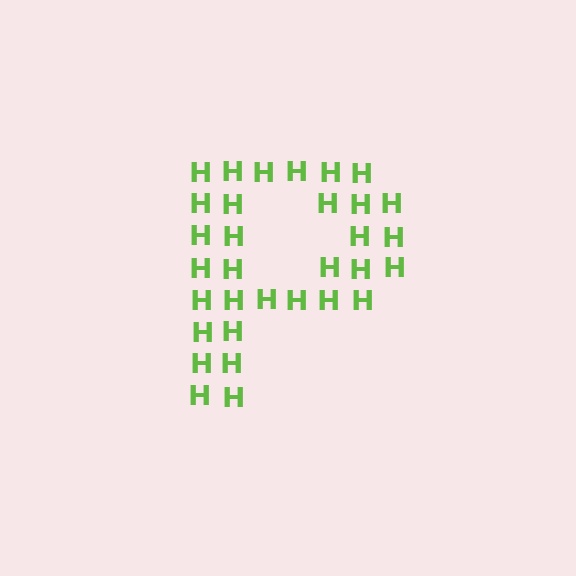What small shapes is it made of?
It is made of small letter H's.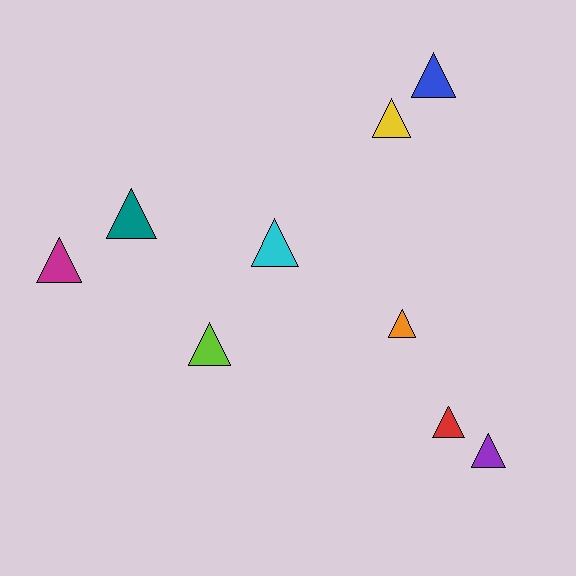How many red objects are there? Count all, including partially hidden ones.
There is 1 red object.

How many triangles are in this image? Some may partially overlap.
There are 9 triangles.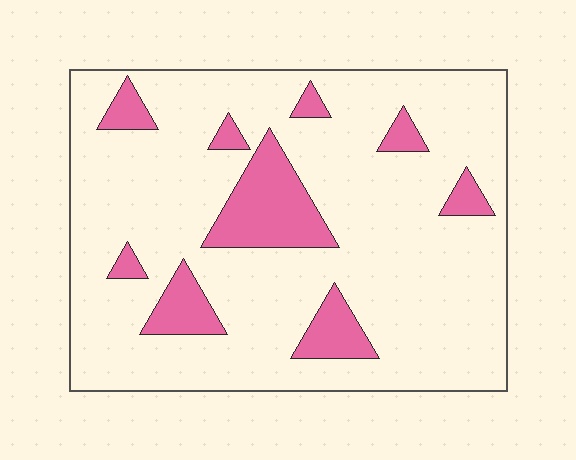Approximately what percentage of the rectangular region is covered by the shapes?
Approximately 15%.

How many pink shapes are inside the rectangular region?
9.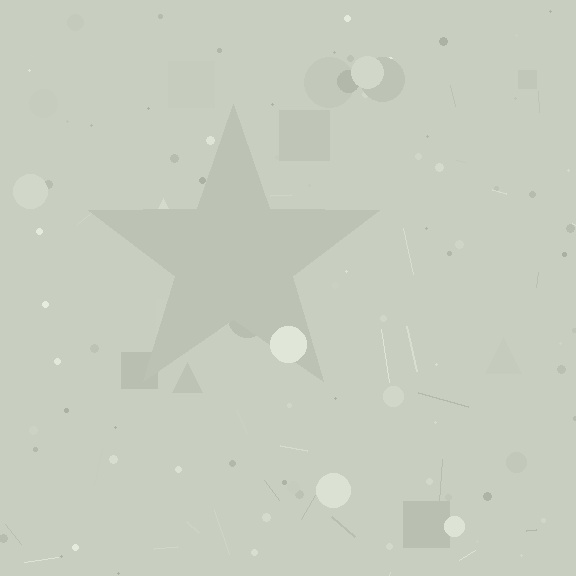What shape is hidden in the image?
A star is hidden in the image.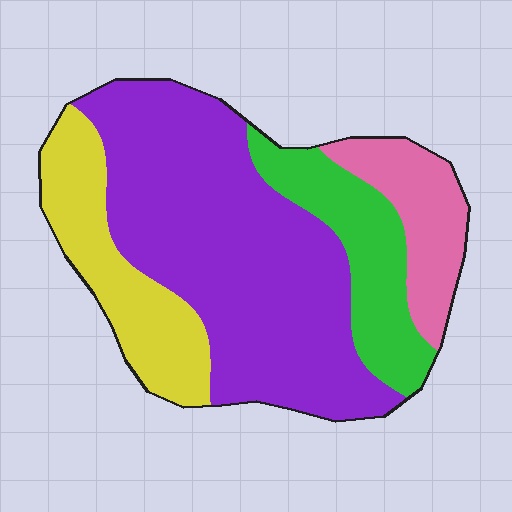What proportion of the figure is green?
Green covers 16% of the figure.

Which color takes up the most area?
Purple, at roughly 50%.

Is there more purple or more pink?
Purple.